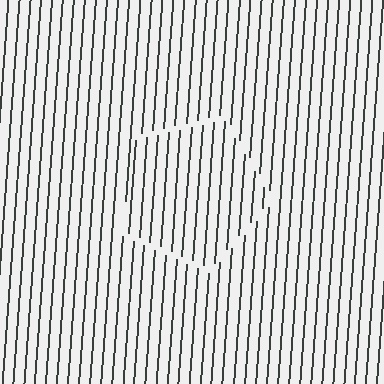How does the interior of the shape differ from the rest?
The interior of the shape contains the same grating, shifted by half a period — the contour is defined by the phase discontinuity where line-ends from the inner and outer gratings abut.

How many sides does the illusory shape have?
5 sides — the line-ends trace a pentagon.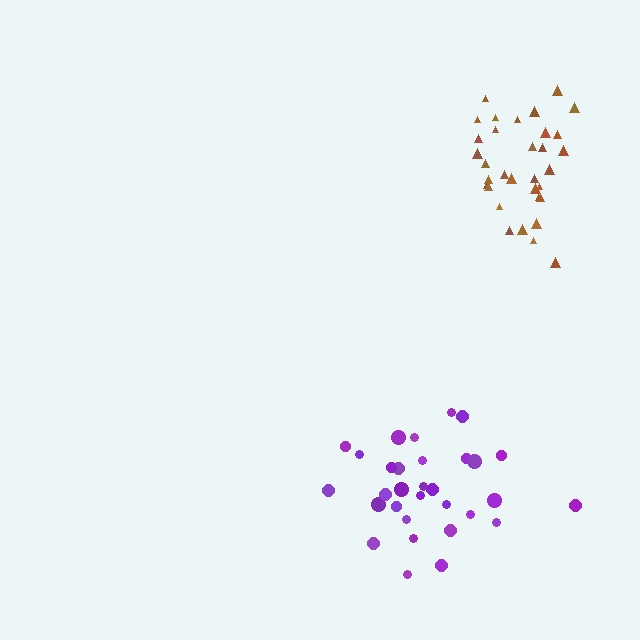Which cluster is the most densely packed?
Brown.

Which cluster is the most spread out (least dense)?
Purple.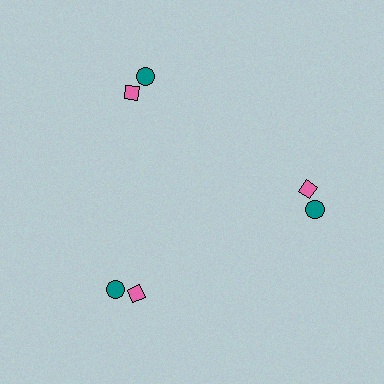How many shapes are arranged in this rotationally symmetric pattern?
There are 6 shapes, arranged in 3 groups of 2.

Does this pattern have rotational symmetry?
Yes, this pattern has 3-fold rotational symmetry. It looks the same after rotating 120 degrees around the center.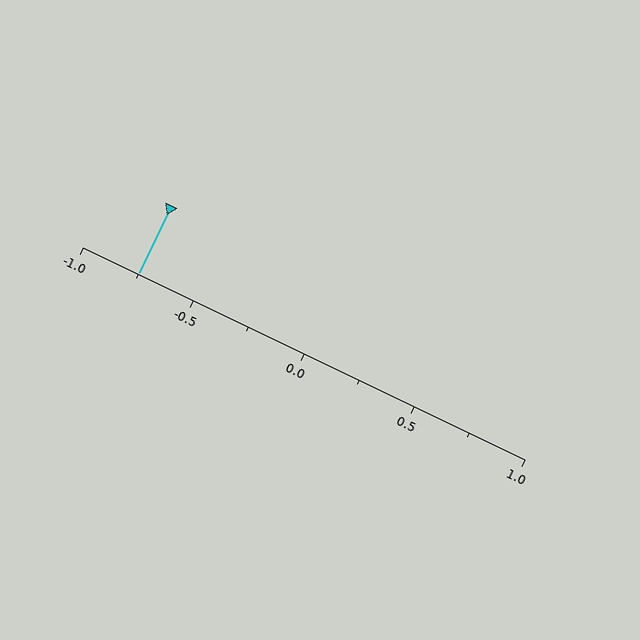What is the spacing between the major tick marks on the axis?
The major ticks are spaced 0.5 apart.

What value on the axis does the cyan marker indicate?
The marker indicates approximately -0.75.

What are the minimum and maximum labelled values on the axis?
The axis runs from -1.0 to 1.0.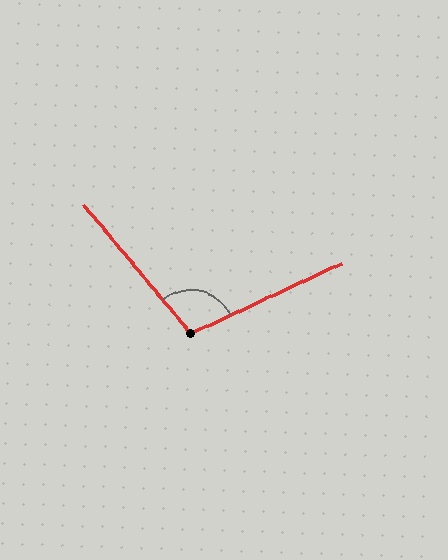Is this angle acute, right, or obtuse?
It is obtuse.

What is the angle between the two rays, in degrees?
Approximately 105 degrees.